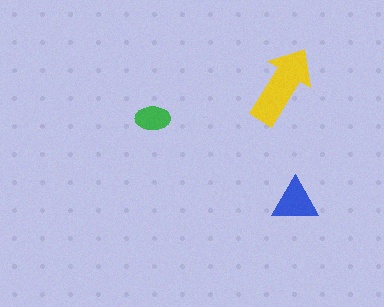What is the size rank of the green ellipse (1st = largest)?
3rd.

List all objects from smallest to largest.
The green ellipse, the blue triangle, the yellow arrow.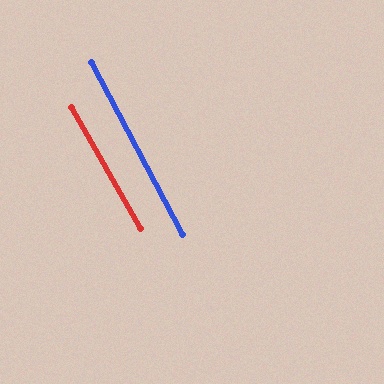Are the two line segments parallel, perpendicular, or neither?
Parallel — their directions differ by only 1.7°.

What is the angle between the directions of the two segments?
Approximately 2 degrees.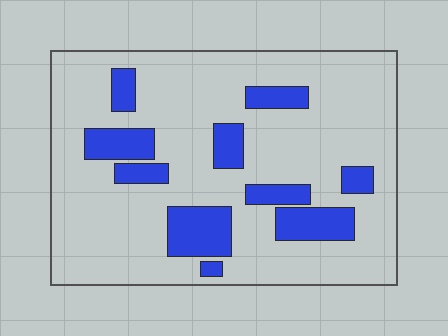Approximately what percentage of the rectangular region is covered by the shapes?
Approximately 20%.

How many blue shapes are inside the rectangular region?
10.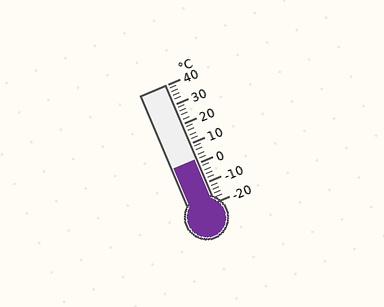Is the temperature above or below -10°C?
The temperature is above -10°C.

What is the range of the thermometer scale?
The thermometer scale ranges from -20°C to 40°C.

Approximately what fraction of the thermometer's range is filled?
The thermometer is filled to approximately 35% of its range.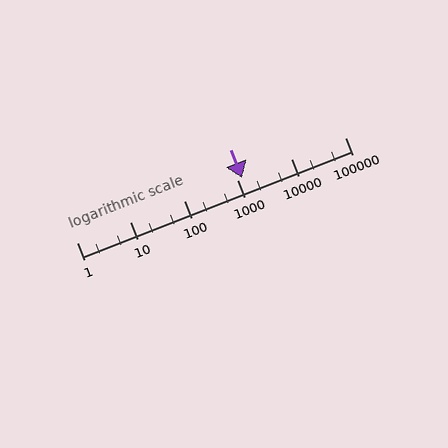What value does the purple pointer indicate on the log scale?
The pointer indicates approximately 1200.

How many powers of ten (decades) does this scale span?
The scale spans 5 decades, from 1 to 100000.